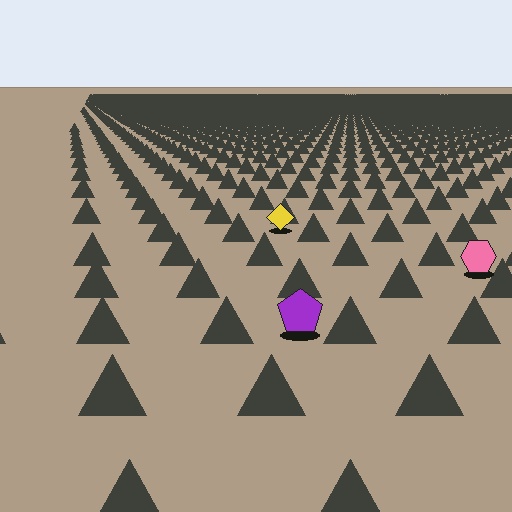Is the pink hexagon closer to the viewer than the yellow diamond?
Yes. The pink hexagon is closer — you can tell from the texture gradient: the ground texture is coarser near it.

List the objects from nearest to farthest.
From nearest to farthest: the purple pentagon, the pink hexagon, the yellow diamond.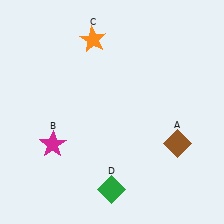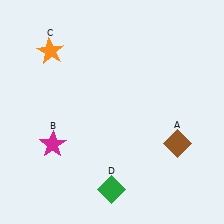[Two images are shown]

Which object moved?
The orange star (C) moved left.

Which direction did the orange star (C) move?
The orange star (C) moved left.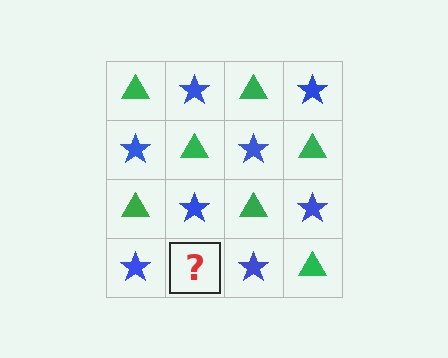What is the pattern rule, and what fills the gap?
The rule is that it alternates green triangle and blue star in a checkerboard pattern. The gap should be filled with a green triangle.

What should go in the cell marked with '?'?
The missing cell should contain a green triangle.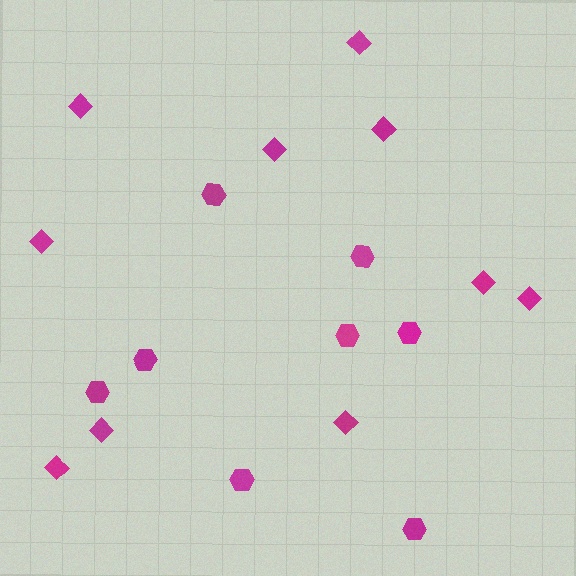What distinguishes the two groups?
There are 2 groups: one group of hexagons (8) and one group of diamonds (10).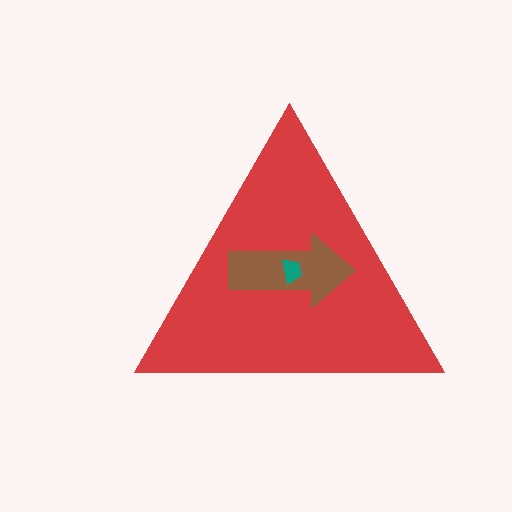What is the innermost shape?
The teal trapezoid.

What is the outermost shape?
The red triangle.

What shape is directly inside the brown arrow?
The teal trapezoid.